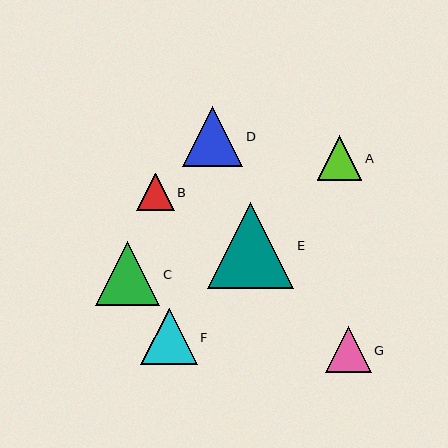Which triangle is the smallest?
Triangle B is the smallest with a size of approximately 37 pixels.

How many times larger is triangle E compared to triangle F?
Triangle E is approximately 1.5 times the size of triangle F.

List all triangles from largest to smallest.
From largest to smallest: E, C, D, F, G, A, B.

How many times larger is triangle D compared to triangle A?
Triangle D is approximately 1.3 times the size of triangle A.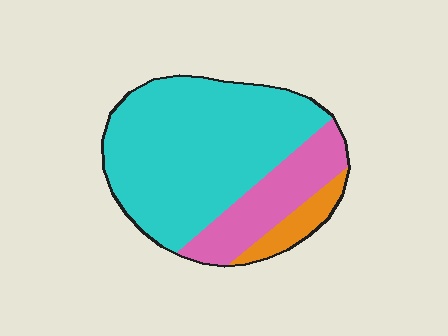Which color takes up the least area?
Orange, at roughly 10%.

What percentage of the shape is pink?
Pink covers roughly 25% of the shape.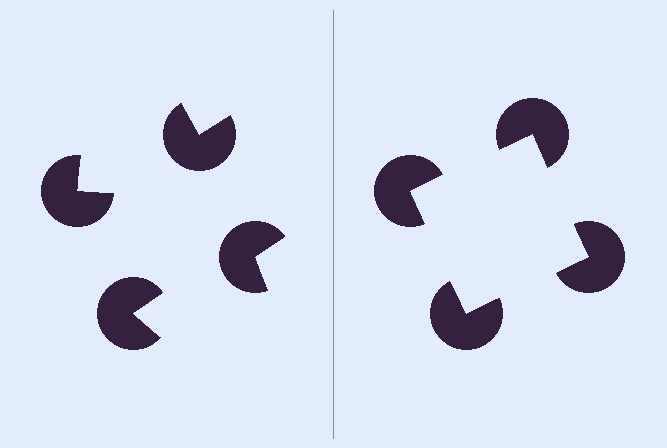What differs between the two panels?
The pac-man discs are positioned identically on both sides; only the wedge orientations differ. On the right they align to a square; on the left they are misaligned.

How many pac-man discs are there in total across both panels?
8 — 4 on each side.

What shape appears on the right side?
An illusory square.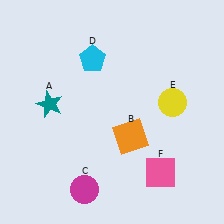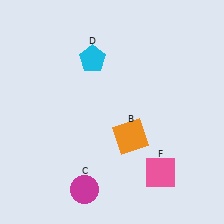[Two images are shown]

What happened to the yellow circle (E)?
The yellow circle (E) was removed in Image 2. It was in the top-right area of Image 1.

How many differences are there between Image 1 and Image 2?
There are 2 differences between the two images.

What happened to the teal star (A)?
The teal star (A) was removed in Image 2. It was in the top-left area of Image 1.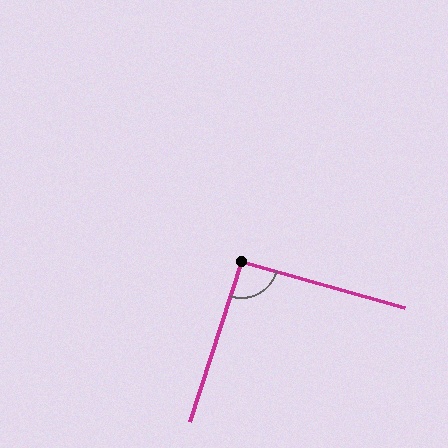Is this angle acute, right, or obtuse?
It is approximately a right angle.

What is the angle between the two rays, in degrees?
Approximately 92 degrees.